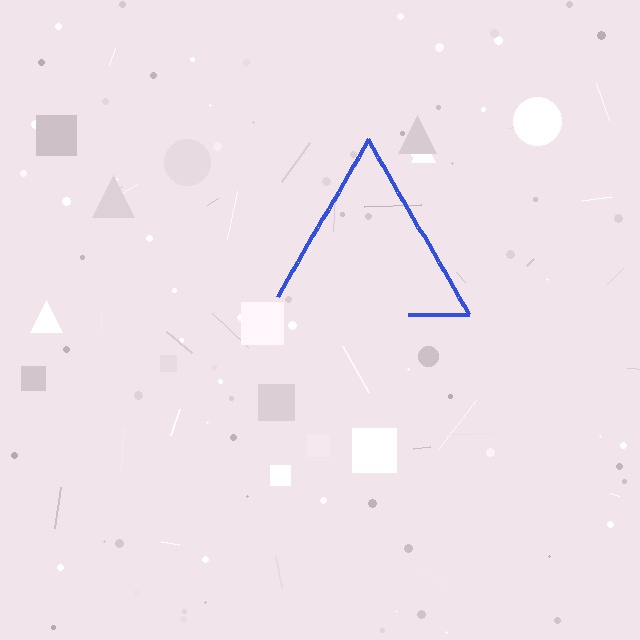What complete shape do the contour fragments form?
The contour fragments form a triangle.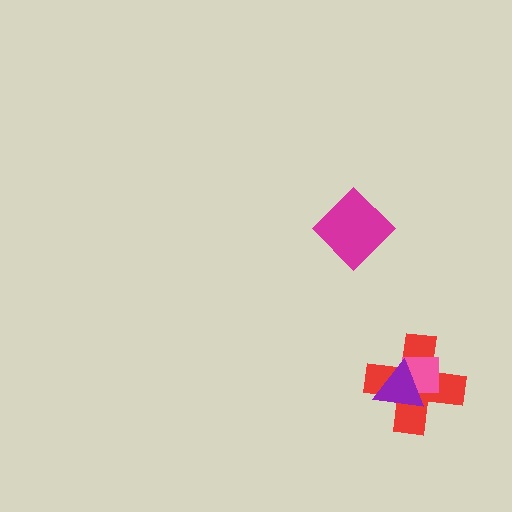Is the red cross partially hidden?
Yes, it is partially covered by another shape.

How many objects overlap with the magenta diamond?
0 objects overlap with the magenta diamond.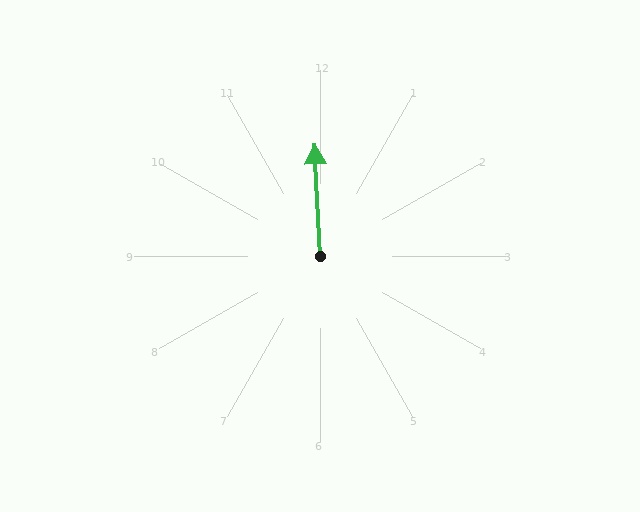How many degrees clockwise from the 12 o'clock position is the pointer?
Approximately 357 degrees.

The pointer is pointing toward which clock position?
Roughly 12 o'clock.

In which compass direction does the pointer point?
North.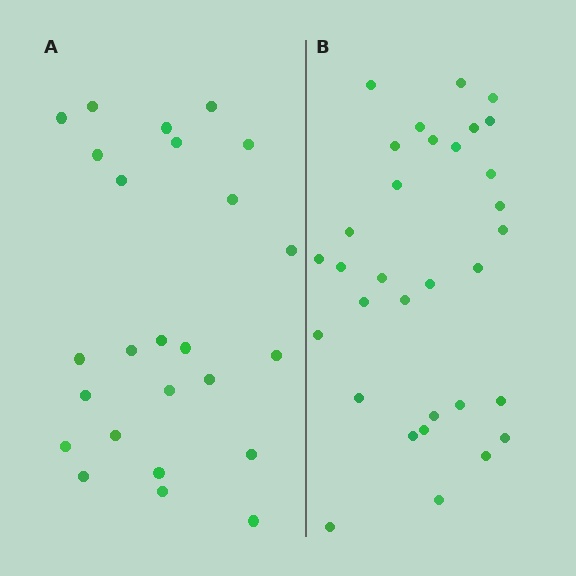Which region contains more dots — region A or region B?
Region B (the right region) has more dots.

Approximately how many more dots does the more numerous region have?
Region B has roughly 8 or so more dots than region A.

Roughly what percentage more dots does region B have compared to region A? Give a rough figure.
About 30% more.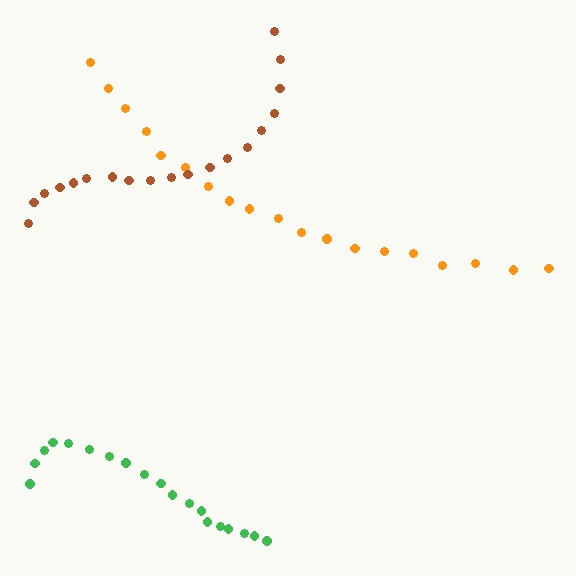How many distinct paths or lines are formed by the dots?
There are 3 distinct paths.